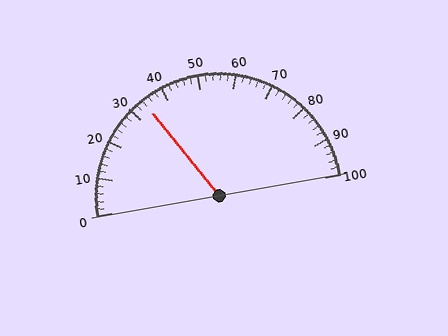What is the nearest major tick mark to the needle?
The nearest major tick mark is 30.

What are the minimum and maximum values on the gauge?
The gauge ranges from 0 to 100.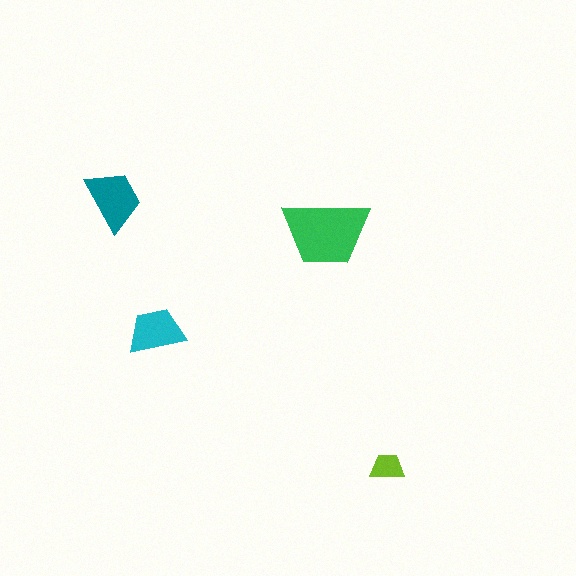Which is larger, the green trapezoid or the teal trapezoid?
The green one.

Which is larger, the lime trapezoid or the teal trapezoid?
The teal one.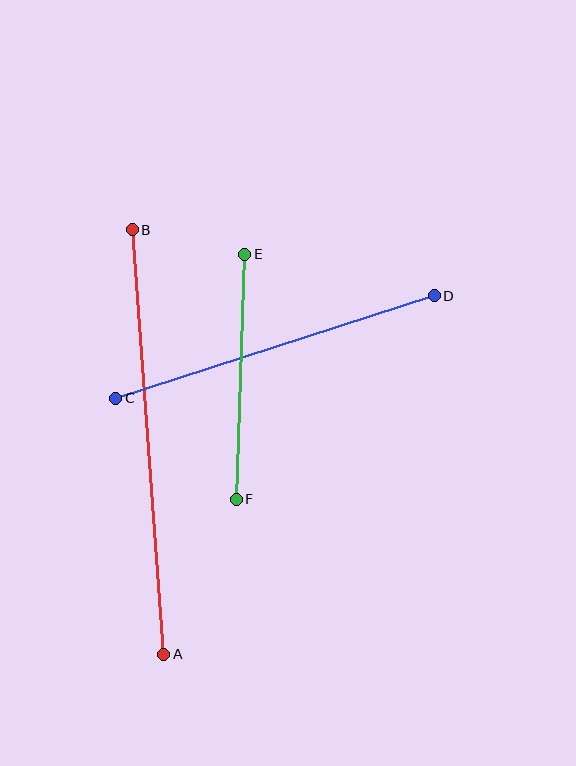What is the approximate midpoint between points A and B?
The midpoint is at approximately (148, 442) pixels.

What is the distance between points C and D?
The distance is approximately 335 pixels.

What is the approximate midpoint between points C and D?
The midpoint is at approximately (275, 347) pixels.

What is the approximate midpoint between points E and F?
The midpoint is at approximately (240, 377) pixels.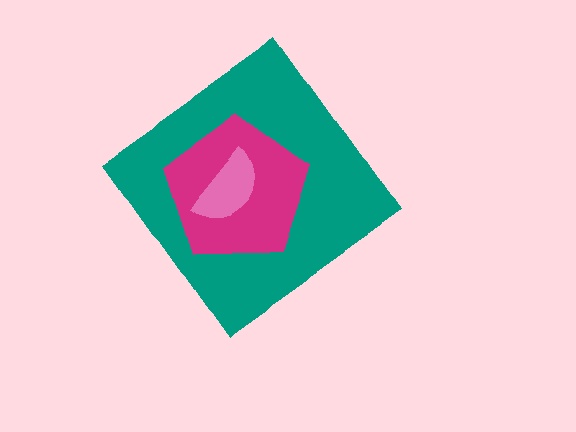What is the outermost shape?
The teal diamond.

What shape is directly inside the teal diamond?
The magenta pentagon.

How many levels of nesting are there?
3.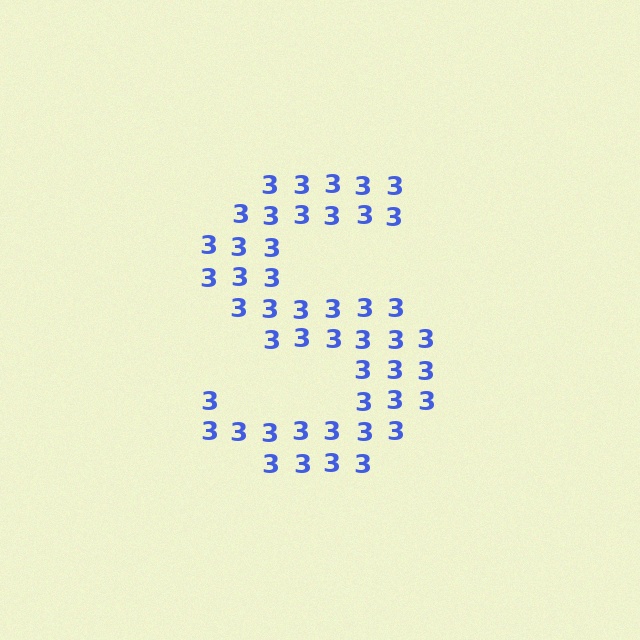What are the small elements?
The small elements are digit 3's.